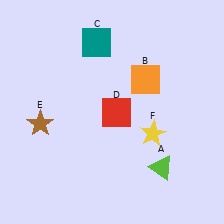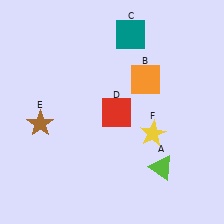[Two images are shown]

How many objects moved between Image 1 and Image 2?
1 object moved between the two images.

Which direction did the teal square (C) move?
The teal square (C) moved right.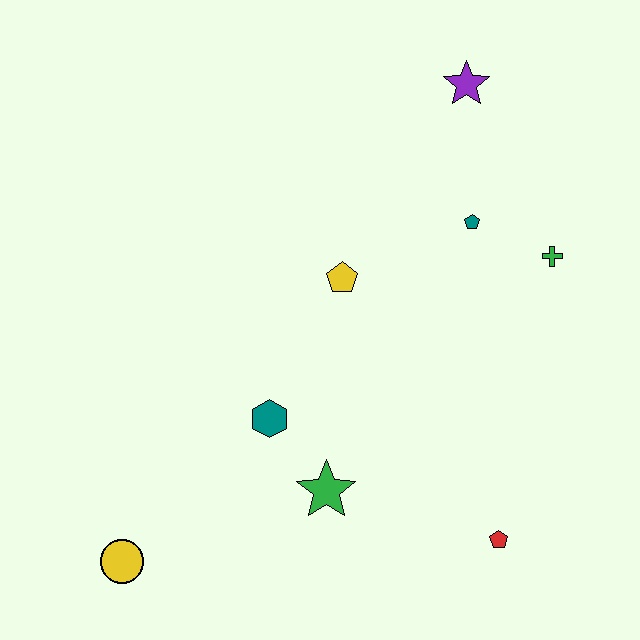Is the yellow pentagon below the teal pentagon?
Yes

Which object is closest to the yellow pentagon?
The teal pentagon is closest to the yellow pentagon.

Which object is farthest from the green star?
The purple star is farthest from the green star.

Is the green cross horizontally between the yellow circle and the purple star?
No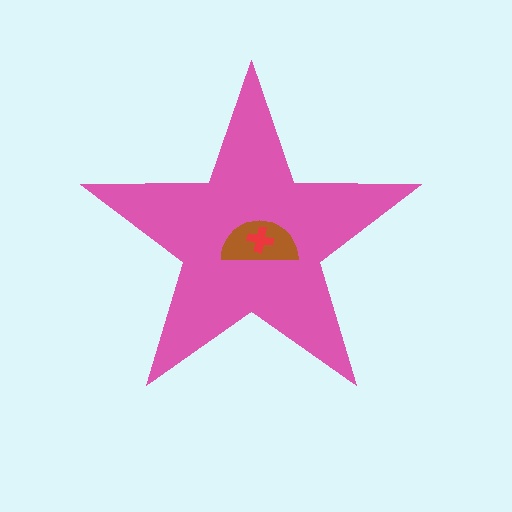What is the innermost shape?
The red cross.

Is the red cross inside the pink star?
Yes.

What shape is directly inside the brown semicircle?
The red cross.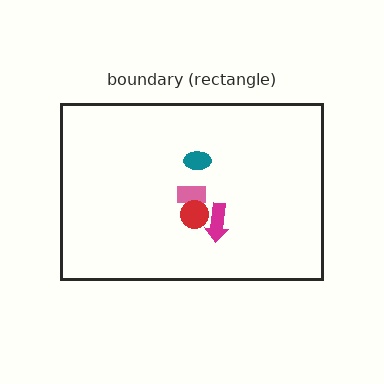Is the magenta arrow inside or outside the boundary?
Inside.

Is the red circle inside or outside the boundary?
Inside.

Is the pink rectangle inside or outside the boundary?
Inside.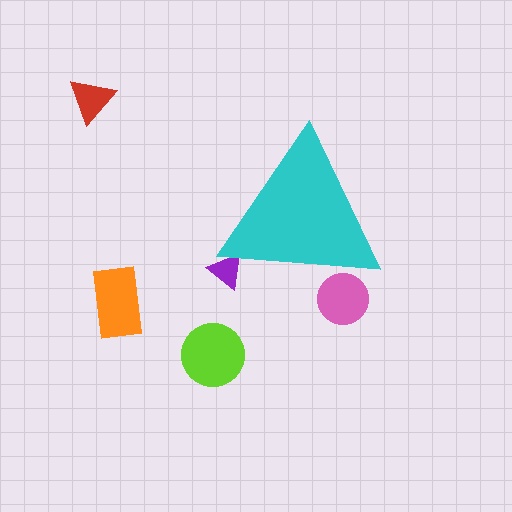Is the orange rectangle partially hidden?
No, the orange rectangle is fully visible.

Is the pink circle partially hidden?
Yes, the pink circle is partially hidden behind the cyan triangle.